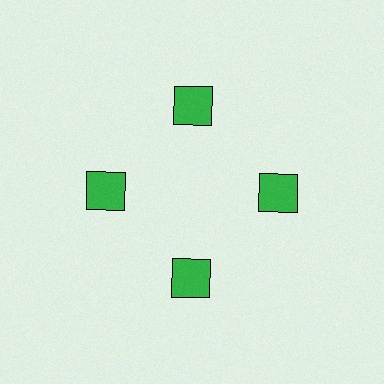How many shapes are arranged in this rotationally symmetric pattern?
There are 4 shapes, arranged in 4 groups of 1.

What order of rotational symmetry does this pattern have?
This pattern has 4-fold rotational symmetry.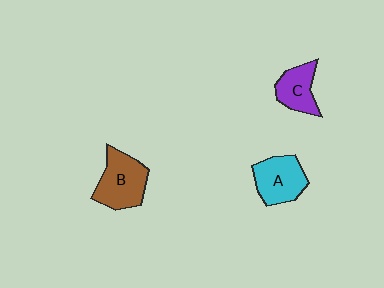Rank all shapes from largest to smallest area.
From largest to smallest: B (brown), A (cyan), C (purple).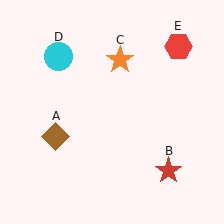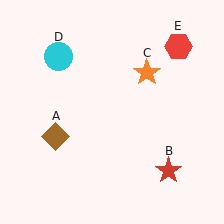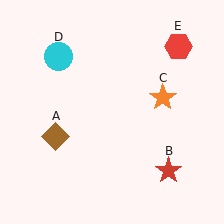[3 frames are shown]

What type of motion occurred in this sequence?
The orange star (object C) rotated clockwise around the center of the scene.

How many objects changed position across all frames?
1 object changed position: orange star (object C).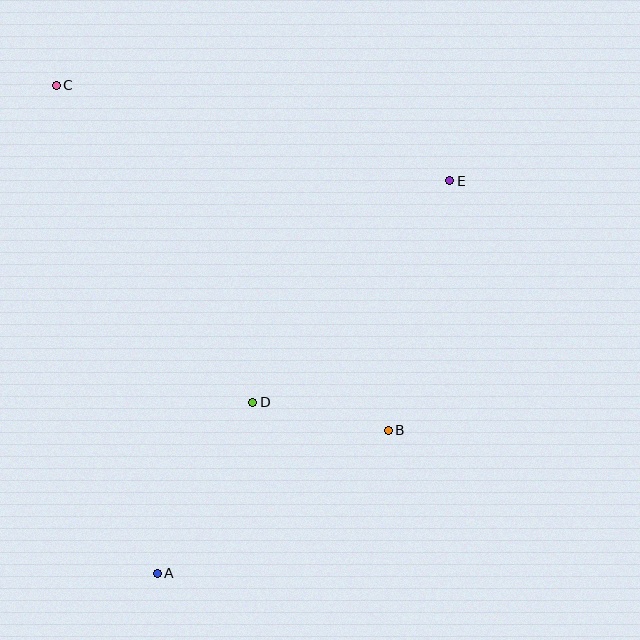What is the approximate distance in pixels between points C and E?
The distance between C and E is approximately 405 pixels.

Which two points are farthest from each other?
Points A and C are farthest from each other.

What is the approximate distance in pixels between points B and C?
The distance between B and C is approximately 479 pixels.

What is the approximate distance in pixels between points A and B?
The distance between A and B is approximately 272 pixels.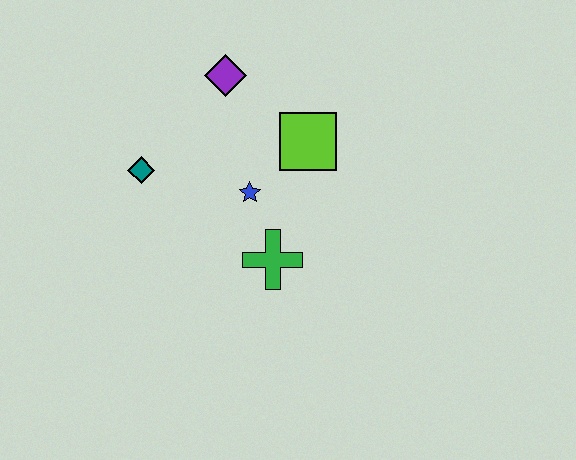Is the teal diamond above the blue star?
Yes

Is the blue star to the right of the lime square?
No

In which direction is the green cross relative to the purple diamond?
The green cross is below the purple diamond.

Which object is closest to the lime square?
The blue star is closest to the lime square.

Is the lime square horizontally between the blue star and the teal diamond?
No